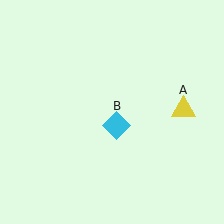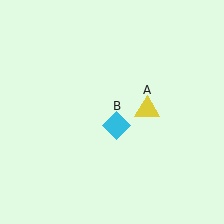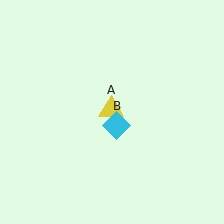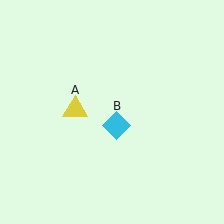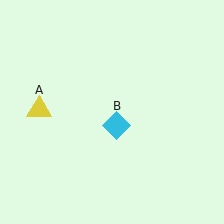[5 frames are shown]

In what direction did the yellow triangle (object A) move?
The yellow triangle (object A) moved left.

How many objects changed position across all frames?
1 object changed position: yellow triangle (object A).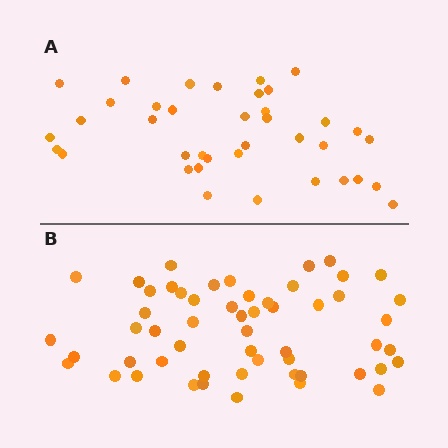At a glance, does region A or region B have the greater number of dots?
Region B (the bottom region) has more dots.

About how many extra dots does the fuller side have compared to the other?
Region B has approximately 15 more dots than region A.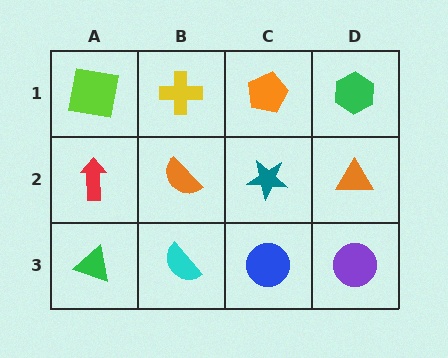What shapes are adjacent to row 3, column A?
A red arrow (row 2, column A), a cyan semicircle (row 3, column B).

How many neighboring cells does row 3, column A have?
2.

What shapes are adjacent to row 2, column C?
An orange pentagon (row 1, column C), a blue circle (row 3, column C), an orange semicircle (row 2, column B), an orange triangle (row 2, column D).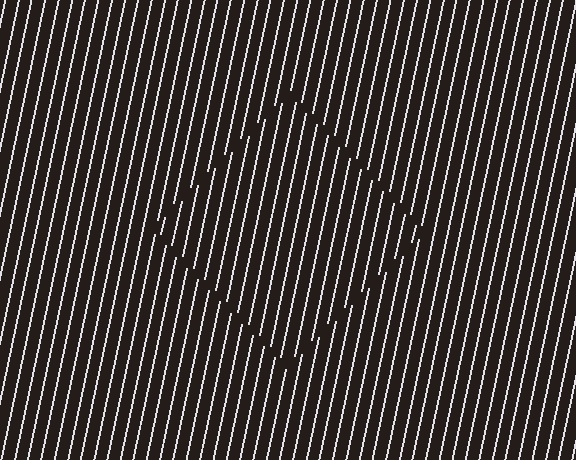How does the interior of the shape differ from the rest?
The interior of the shape contains the same grating, shifted by half a period — the contour is defined by the phase discontinuity where line-ends from the inner and outer gratings abut.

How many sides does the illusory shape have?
4 sides — the line-ends trace a square.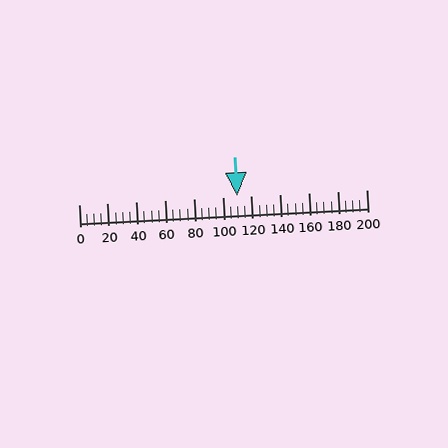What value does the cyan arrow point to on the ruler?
The cyan arrow points to approximately 110.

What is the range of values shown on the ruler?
The ruler shows values from 0 to 200.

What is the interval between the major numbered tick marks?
The major tick marks are spaced 20 units apart.